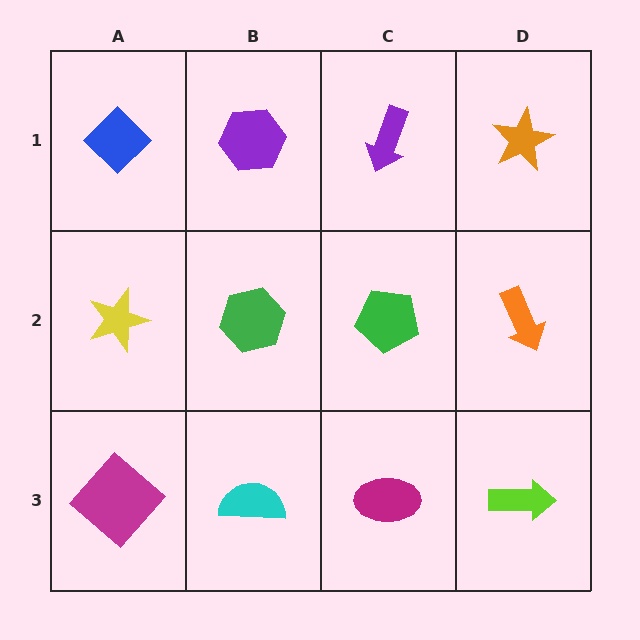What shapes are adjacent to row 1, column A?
A yellow star (row 2, column A), a purple hexagon (row 1, column B).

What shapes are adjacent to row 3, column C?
A green pentagon (row 2, column C), a cyan semicircle (row 3, column B), a lime arrow (row 3, column D).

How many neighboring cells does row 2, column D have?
3.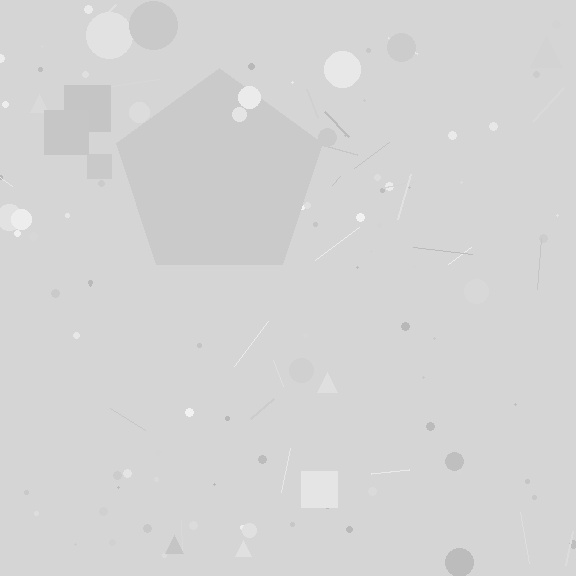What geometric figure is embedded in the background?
A pentagon is embedded in the background.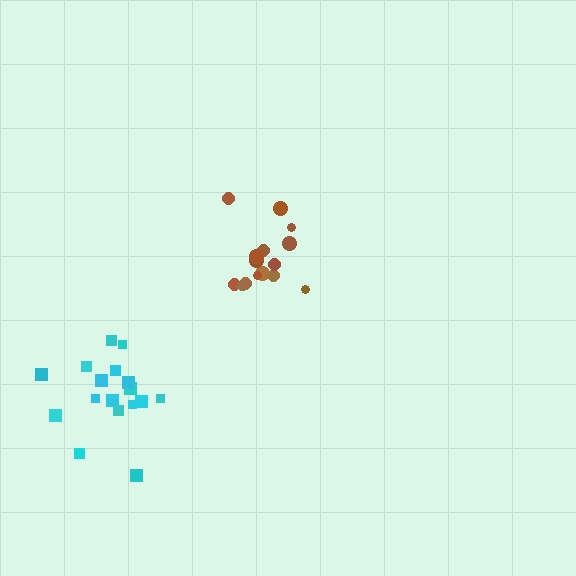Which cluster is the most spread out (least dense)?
Cyan.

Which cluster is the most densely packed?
Brown.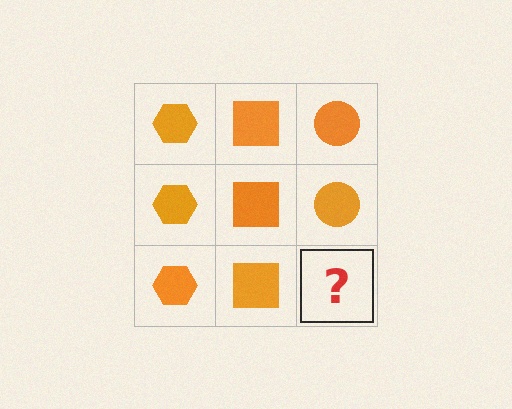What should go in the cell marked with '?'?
The missing cell should contain an orange circle.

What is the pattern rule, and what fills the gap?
The rule is that each column has a consistent shape. The gap should be filled with an orange circle.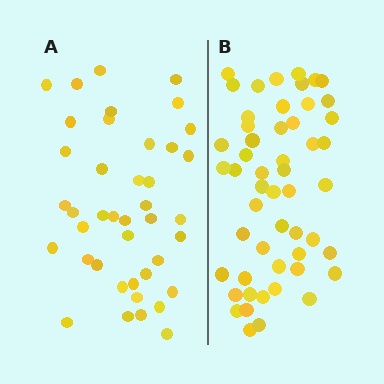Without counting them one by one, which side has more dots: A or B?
Region B (the right region) has more dots.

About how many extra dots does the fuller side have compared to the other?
Region B has roughly 12 or so more dots than region A.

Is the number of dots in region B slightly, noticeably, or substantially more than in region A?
Region B has noticeably more, but not dramatically so. The ratio is roughly 1.3 to 1.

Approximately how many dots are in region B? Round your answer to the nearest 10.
About 50 dots. (The exact count is 52, which rounds to 50.)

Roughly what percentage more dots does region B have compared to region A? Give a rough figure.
About 25% more.